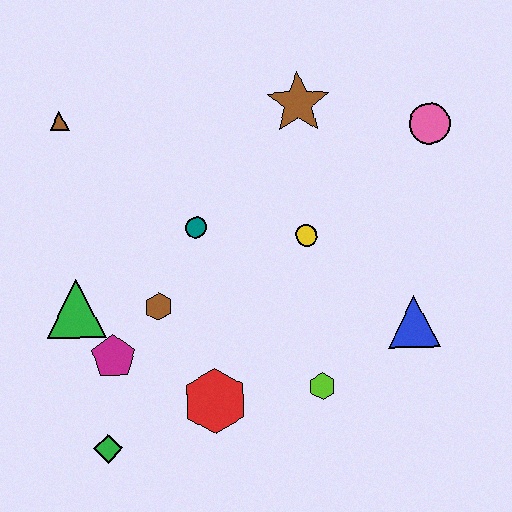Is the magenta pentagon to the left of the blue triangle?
Yes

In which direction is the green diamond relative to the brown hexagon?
The green diamond is below the brown hexagon.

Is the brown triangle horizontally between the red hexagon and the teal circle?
No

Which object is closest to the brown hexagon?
The magenta pentagon is closest to the brown hexagon.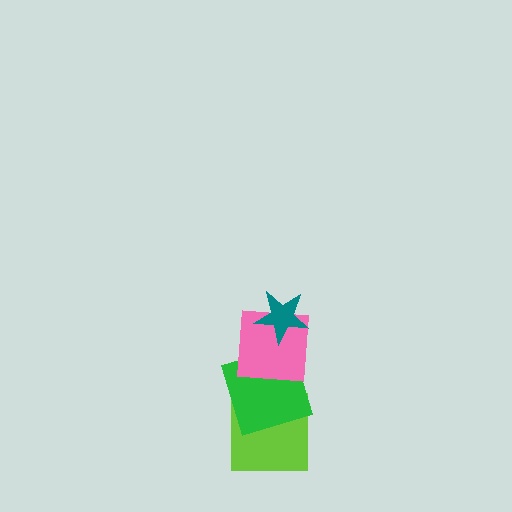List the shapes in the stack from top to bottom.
From top to bottom: the teal star, the pink square, the green square, the lime square.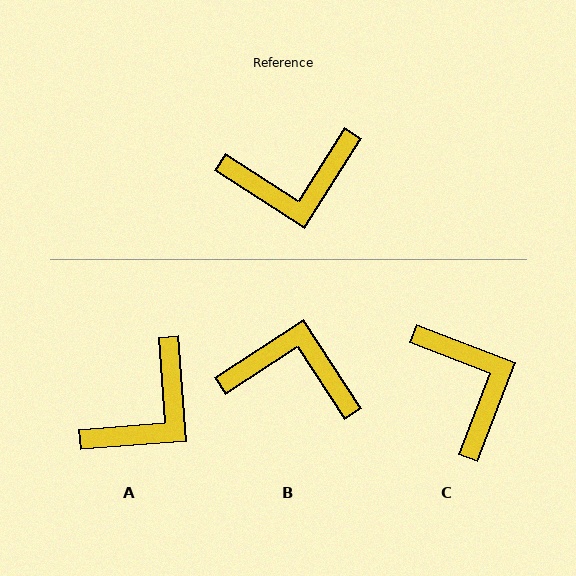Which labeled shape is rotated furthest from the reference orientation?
B, about 156 degrees away.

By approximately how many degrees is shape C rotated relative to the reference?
Approximately 101 degrees counter-clockwise.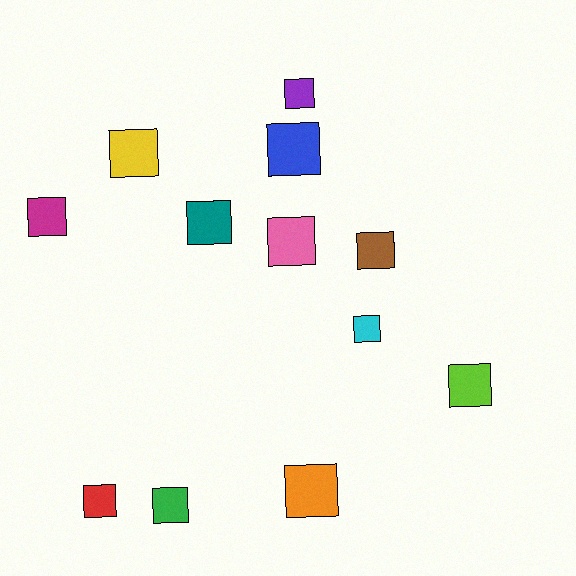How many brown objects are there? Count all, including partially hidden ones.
There is 1 brown object.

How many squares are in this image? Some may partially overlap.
There are 12 squares.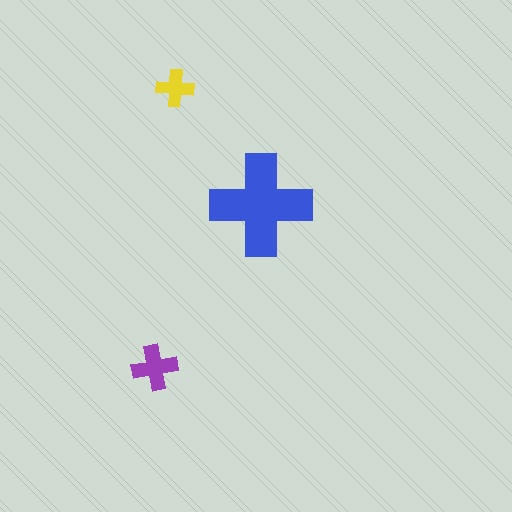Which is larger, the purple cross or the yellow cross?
The purple one.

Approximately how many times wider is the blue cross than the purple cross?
About 2 times wider.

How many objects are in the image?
There are 3 objects in the image.